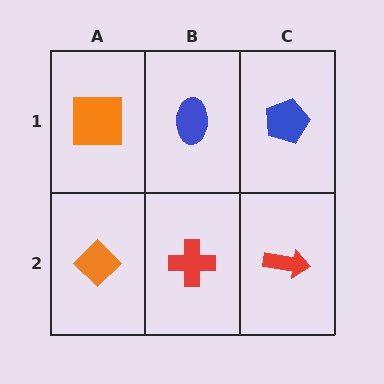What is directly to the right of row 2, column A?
A red cross.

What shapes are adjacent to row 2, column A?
An orange square (row 1, column A), a red cross (row 2, column B).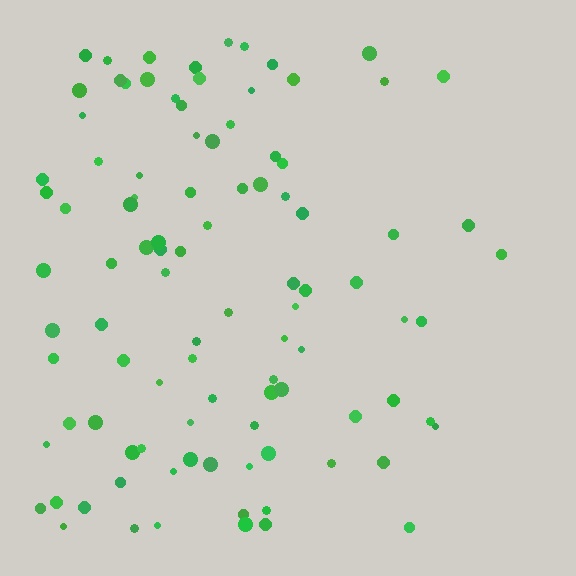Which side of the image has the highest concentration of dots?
The left.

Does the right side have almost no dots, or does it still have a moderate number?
Still a moderate number, just noticeably fewer than the left.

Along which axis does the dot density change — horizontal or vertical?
Horizontal.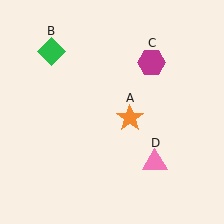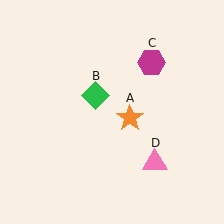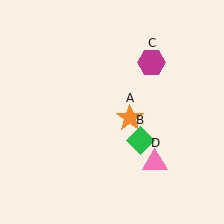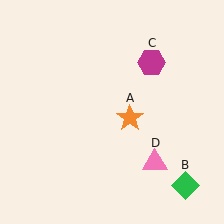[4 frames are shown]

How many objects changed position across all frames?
1 object changed position: green diamond (object B).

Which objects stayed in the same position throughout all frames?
Orange star (object A) and magenta hexagon (object C) and pink triangle (object D) remained stationary.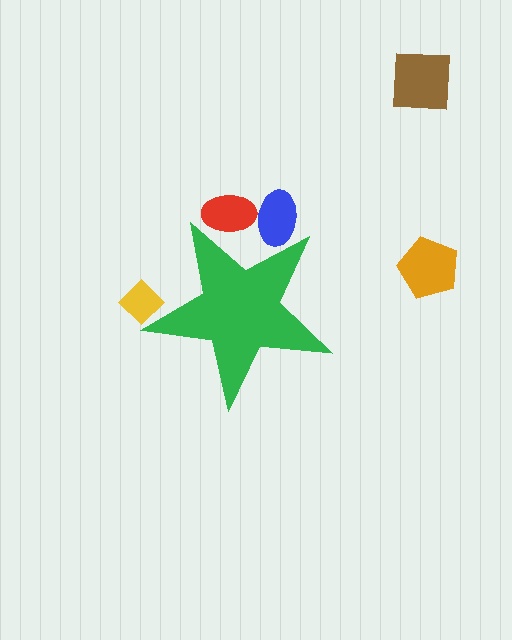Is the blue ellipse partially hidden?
Yes, the blue ellipse is partially hidden behind the green star.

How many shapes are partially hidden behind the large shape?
3 shapes are partially hidden.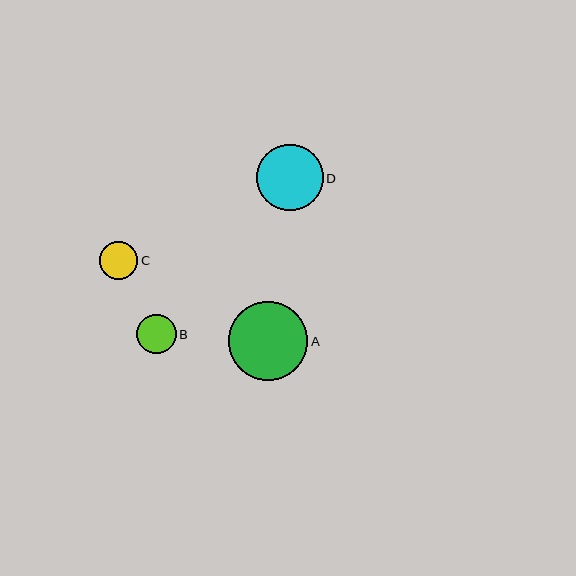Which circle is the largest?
Circle A is the largest with a size of approximately 80 pixels.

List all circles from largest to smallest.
From largest to smallest: A, D, B, C.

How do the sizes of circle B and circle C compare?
Circle B and circle C are approximately the same size.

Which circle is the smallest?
Circle C is the smallest with a size of approximately 38 pixels.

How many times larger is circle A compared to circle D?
Circle A is approximately 1.2 times the size of circle D.